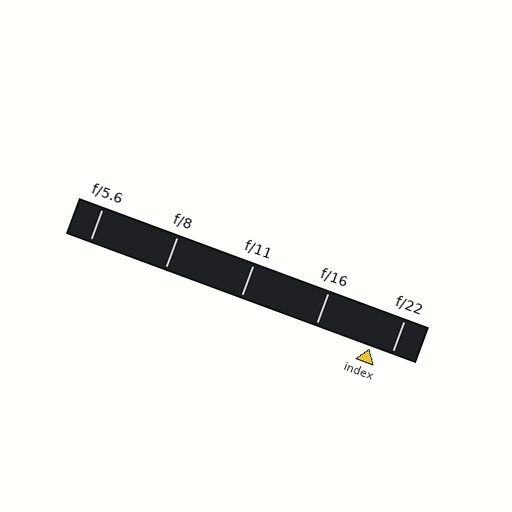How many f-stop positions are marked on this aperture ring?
There are 5 f-stop positions marked.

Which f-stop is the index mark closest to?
The index mark is closest to f/22.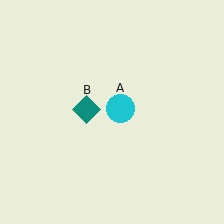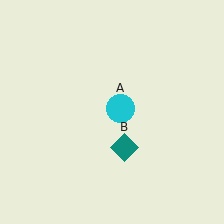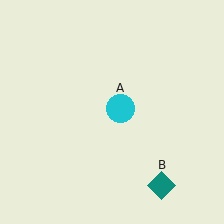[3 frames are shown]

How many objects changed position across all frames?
1 object changed position: teal diamond (object B).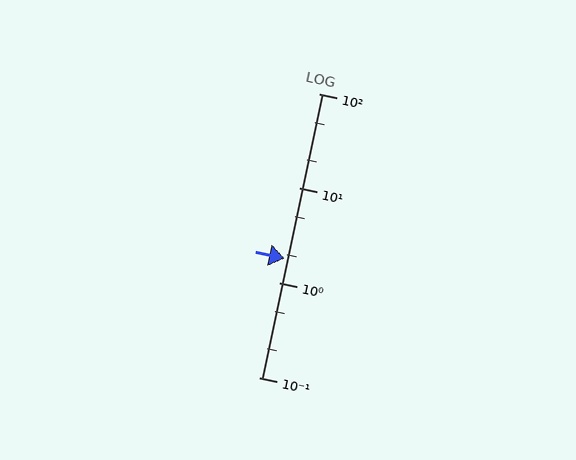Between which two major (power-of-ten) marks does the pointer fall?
The pointer is between 1 and 10.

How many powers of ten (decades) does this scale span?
The scale spans 3 decades, from 0.1 to 100.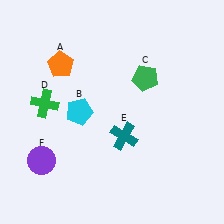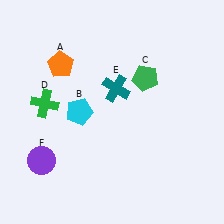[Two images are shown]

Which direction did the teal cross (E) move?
The teal cross (E) moved up.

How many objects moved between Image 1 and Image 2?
1 object moved between the two images.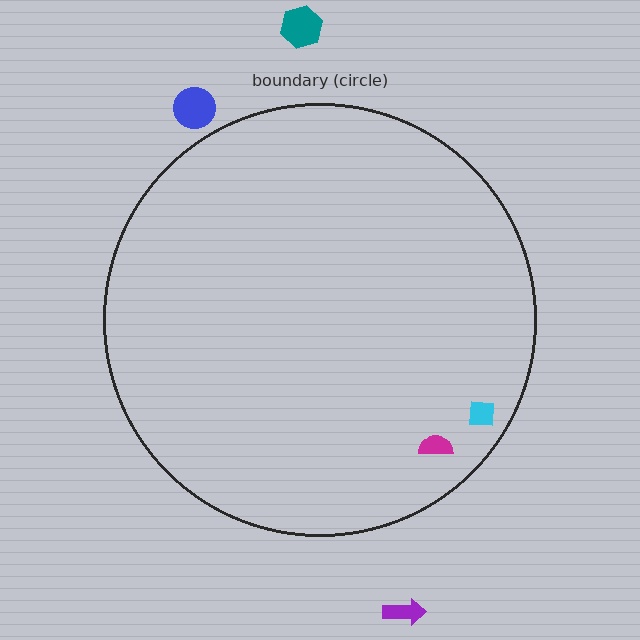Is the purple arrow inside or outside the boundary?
Outside.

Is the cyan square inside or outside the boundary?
Inside.